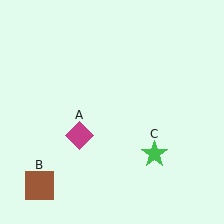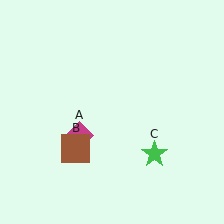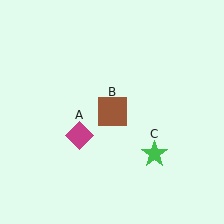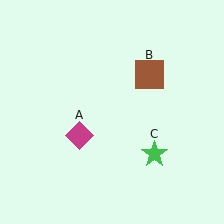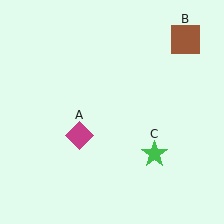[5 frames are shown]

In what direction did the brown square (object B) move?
The brown square (object B) moved up and to the right.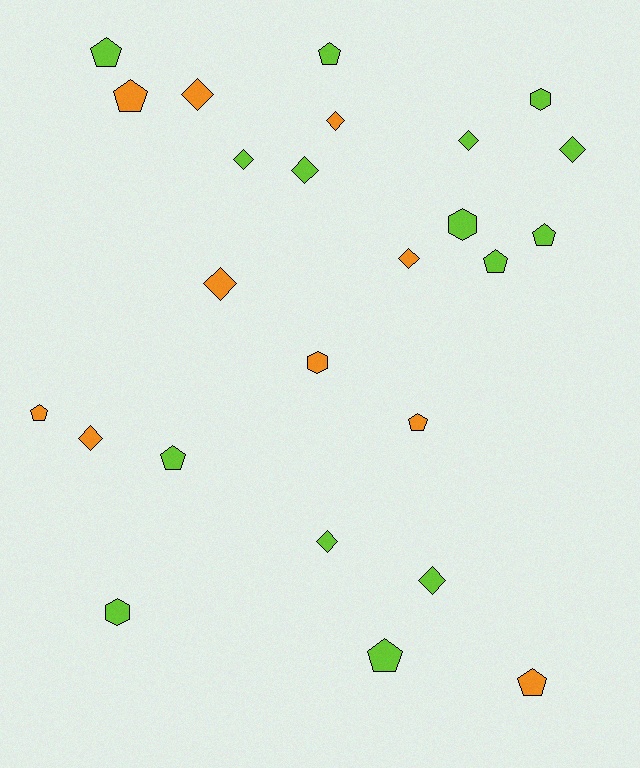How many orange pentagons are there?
There are 4 orange pentagons.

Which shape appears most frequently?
Diamond, with 11 objects.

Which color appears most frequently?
Lime, with 15 objects.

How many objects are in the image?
There are 25 objects.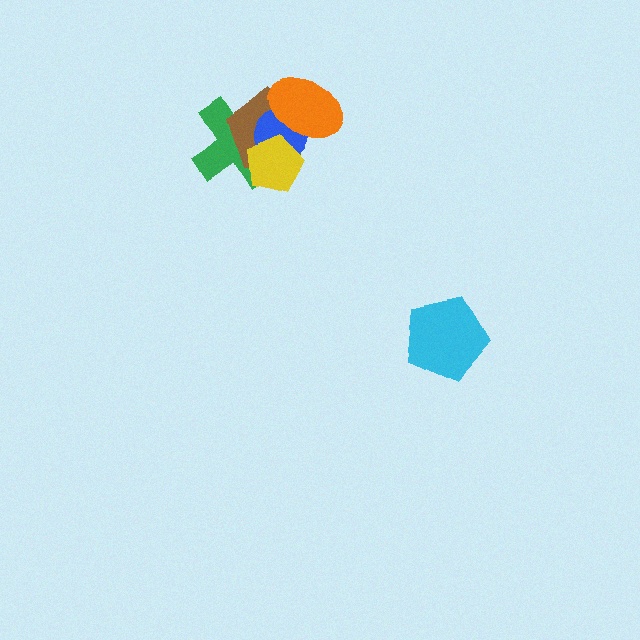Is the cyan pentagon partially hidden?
No, no other shape covers it.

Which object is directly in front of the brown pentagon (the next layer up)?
The blue circle is directly in front of the brown pentagon.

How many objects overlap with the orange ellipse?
3 objects overlap with the orange ellipse.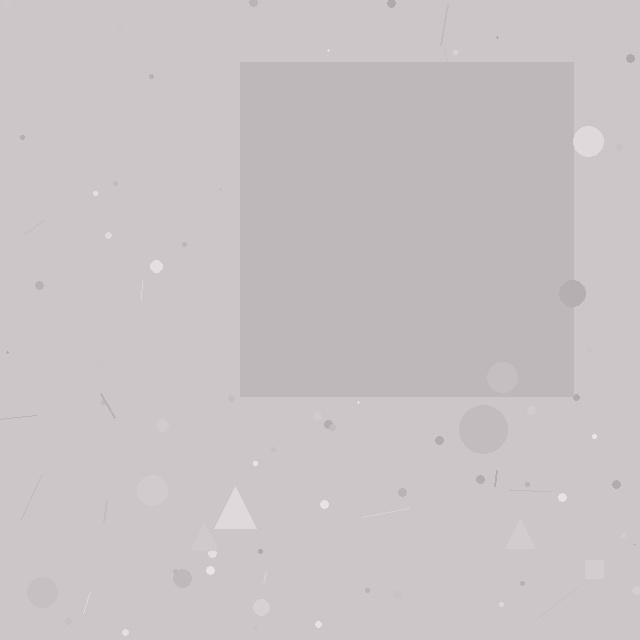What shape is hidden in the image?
A square is hidden in the image.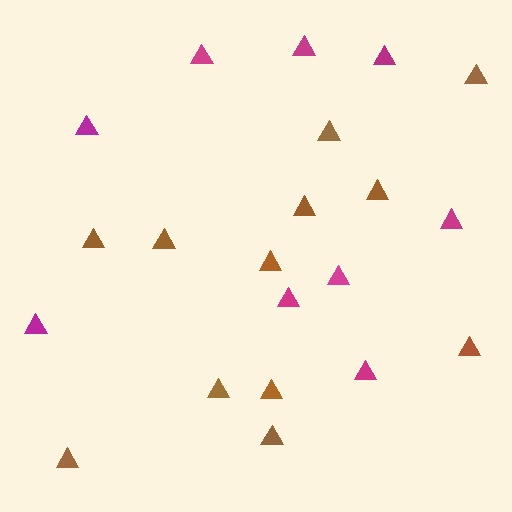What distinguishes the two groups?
There are 2 groups: one group of brown triangles (12) and one group of magenta triangles (9).